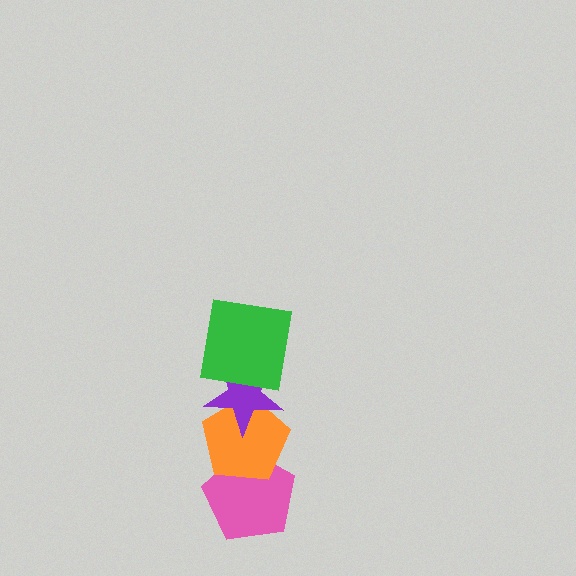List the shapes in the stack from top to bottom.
From top to bottom: the green square, the purple star, the orange pentagon, the pink pentagon.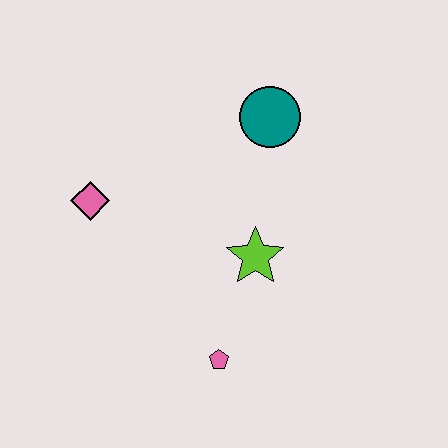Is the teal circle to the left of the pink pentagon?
No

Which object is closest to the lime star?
The pink pentagon is closest to the lime star.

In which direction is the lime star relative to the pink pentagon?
The lime star is above the pink pentagon.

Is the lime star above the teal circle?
No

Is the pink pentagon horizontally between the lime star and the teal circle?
No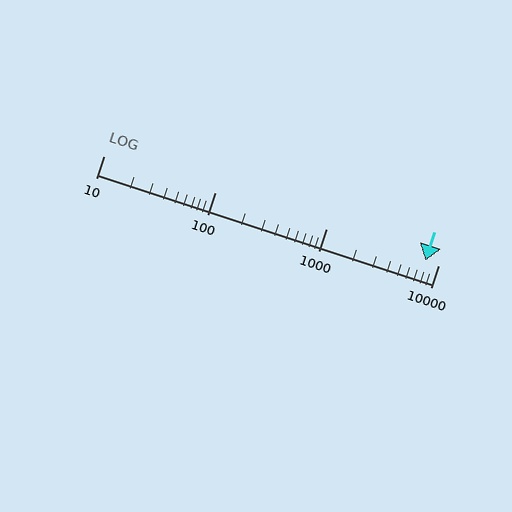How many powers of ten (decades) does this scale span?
The scale spans 3 decades, from 10 to 10000.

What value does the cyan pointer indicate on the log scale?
The pointer indicates approximately 7700.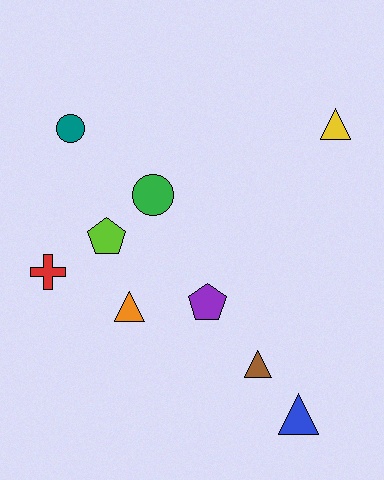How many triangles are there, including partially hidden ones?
There are 4 triangles.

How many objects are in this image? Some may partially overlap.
There are 9 objects.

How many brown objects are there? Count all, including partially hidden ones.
There is 1 brown object.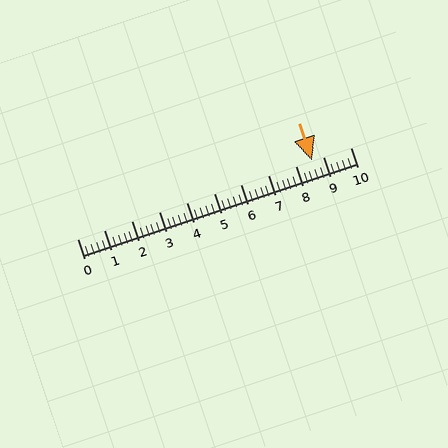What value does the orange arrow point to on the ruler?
The orange arrow points to approximately 8.6.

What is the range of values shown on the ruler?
The ruler shows values from 0 to 10.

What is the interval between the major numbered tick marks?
The major tick marks are spaced 1 units apart.